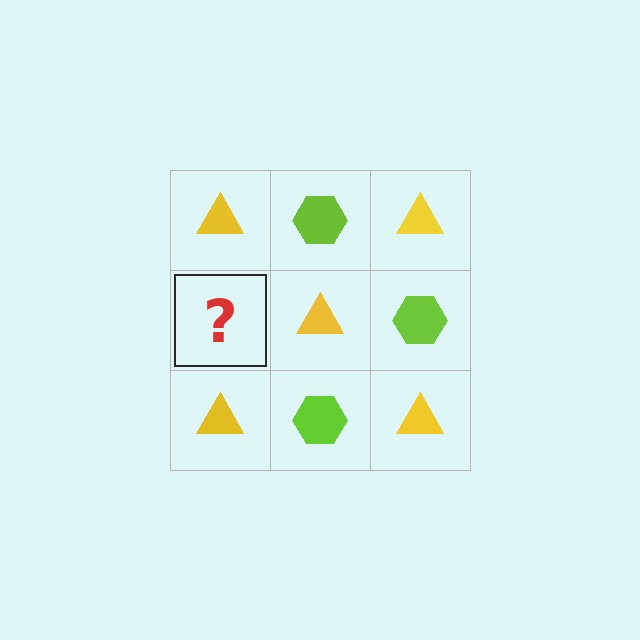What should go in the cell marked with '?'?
The missing cell should contain a lime hexagon.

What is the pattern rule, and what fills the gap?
The rule is that it alternates yellow triangle and lime hexagon in a checkerboard pattern. The gap should be filled with a lime hexagon.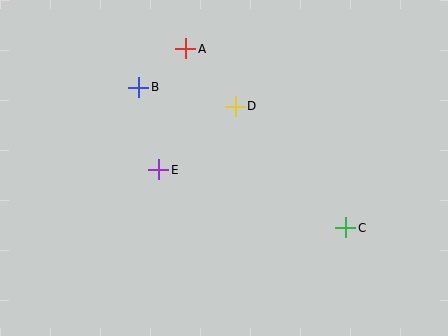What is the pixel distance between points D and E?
The distance between D and E is 100 pixels.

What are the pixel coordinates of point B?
Point B is at (139, 87).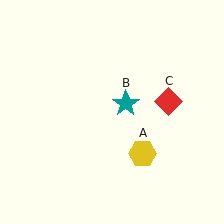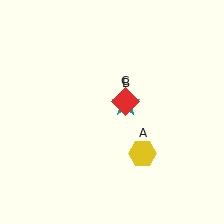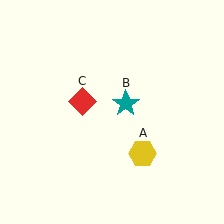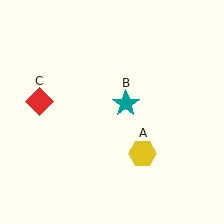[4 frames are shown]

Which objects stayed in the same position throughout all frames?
Yellow hexagon (object A) and teal star (object B) remained stationary.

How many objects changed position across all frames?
1 object changed position: red diamond (object C).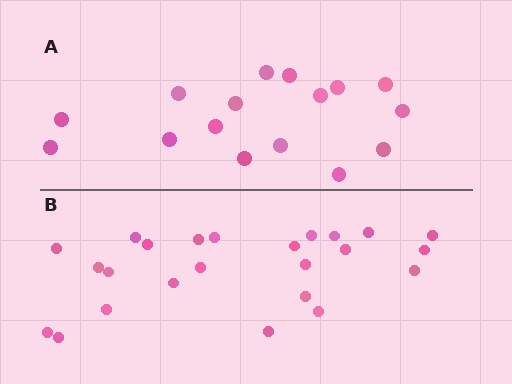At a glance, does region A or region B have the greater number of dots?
Region B (the bottom region) has more dots.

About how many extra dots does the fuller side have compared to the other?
Region B has roughly 8 or so more dots than region A.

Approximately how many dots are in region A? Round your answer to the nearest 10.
About 20 dots. (The exact count is 16, which rounds to 20.)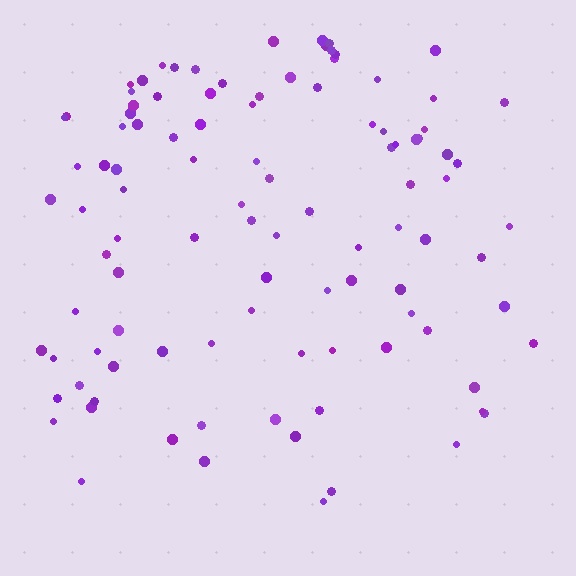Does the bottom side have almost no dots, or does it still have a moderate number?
Still a moderate number, just noticeably fewer than the top.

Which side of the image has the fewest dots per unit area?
The bottom.